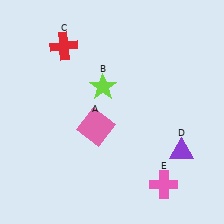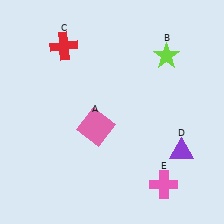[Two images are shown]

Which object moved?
The lime star (B) moved right.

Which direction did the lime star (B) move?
The lime star (B) moved right.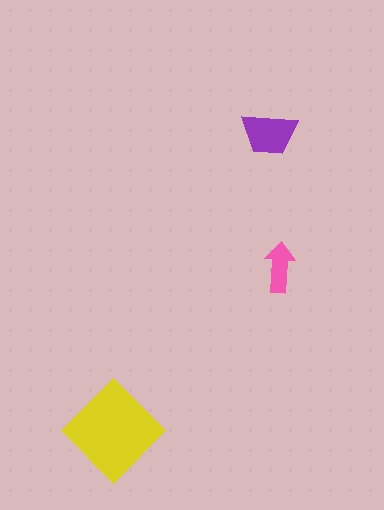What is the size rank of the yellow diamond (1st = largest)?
1st.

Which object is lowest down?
The yellow diamond is bottommost.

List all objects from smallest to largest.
The pink arrow, the purple trapezoid, the yellow diamond.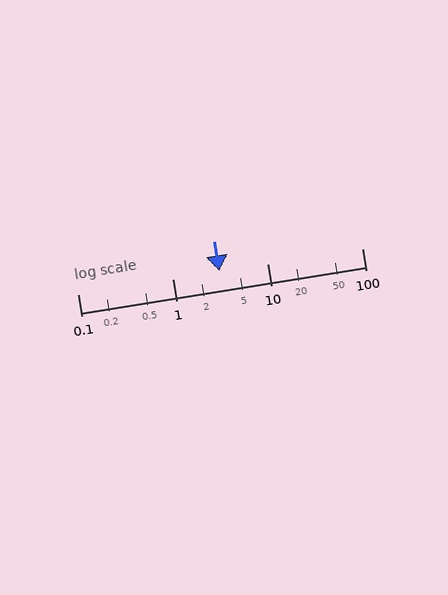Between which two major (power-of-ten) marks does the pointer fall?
The pointer is between 1 and 10.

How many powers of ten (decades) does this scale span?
The scale spans 3 decades, from 0.1 to 100.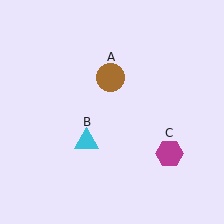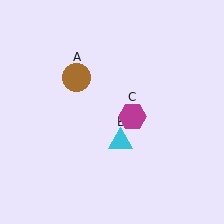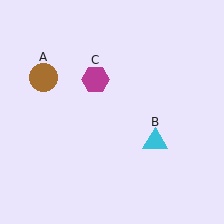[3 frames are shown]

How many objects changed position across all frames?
3 objects changed position: brown circle (object A), cyan triangle (object B), magenta hexagon (object C).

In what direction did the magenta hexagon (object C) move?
The magenta hexagon (object C) moved up and to the left.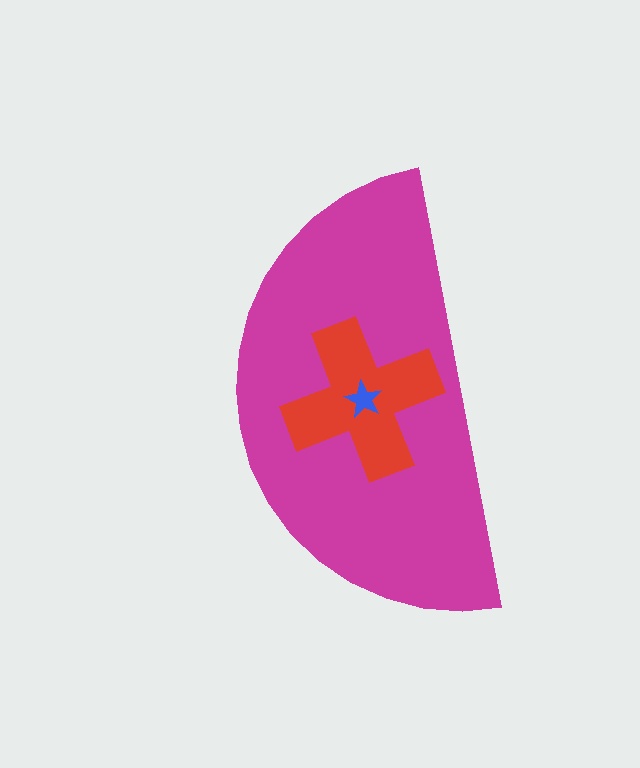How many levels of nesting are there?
3.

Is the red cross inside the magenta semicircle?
Yes.